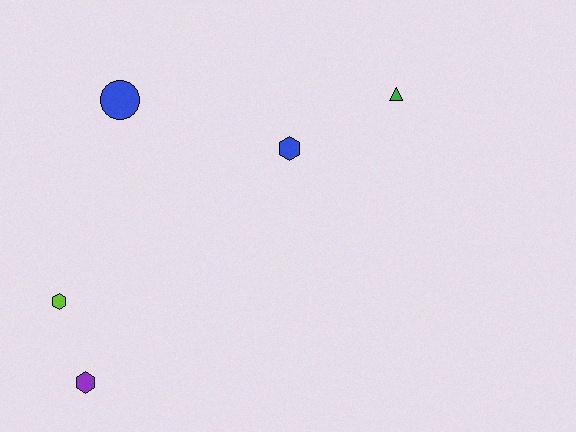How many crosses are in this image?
There are no crosses.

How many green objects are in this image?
There is 1 green object.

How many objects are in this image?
There are 5 objects.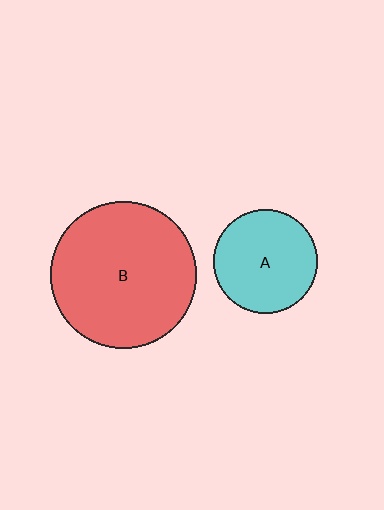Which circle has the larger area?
Circle B (red).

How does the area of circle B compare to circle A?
Approximately 2.0 times.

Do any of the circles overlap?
No, none of the circles overlap.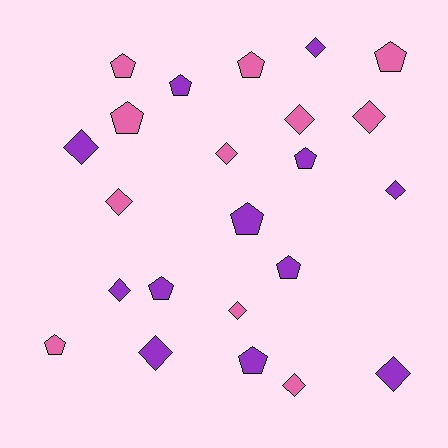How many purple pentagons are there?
There are 6 purple pentagons.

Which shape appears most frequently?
Diamond, with 12 objects.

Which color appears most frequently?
Purple, with 12 objects.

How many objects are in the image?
There are 23 objects.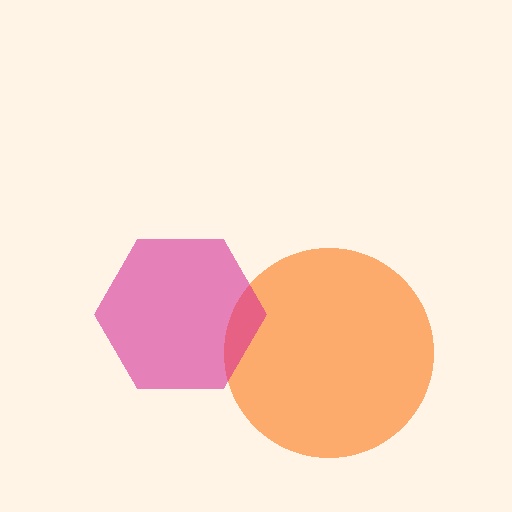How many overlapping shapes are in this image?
There are 2 overlapping shapes in the image.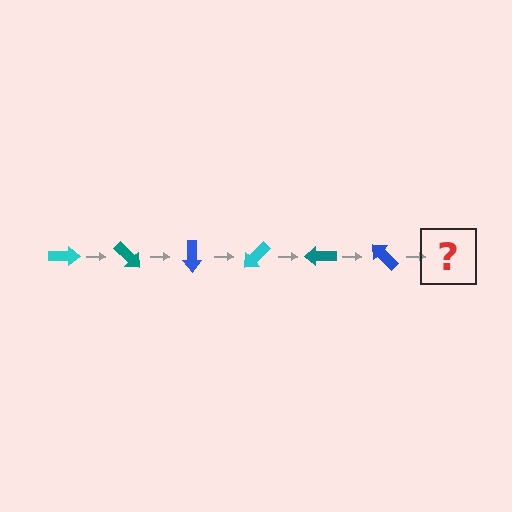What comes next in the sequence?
The next element should be a cyan arrow, rotated 270 degrees from the start.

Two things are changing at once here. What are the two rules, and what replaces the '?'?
The two rules are that it rotates 45 degrees each step and the color cycles through cyan, teal, and blue. The '?' should be a cyan arrow, rotated 270 degrees from the start.